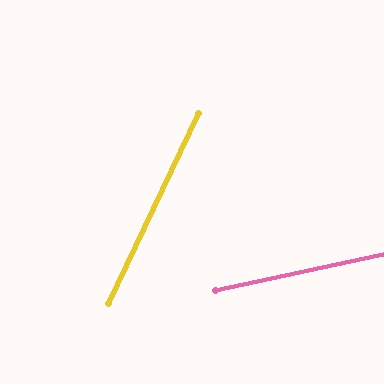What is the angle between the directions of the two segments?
Approximately 52 degrees.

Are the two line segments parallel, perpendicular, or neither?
Neither parallel nor perpendicular — they differ by about 52°.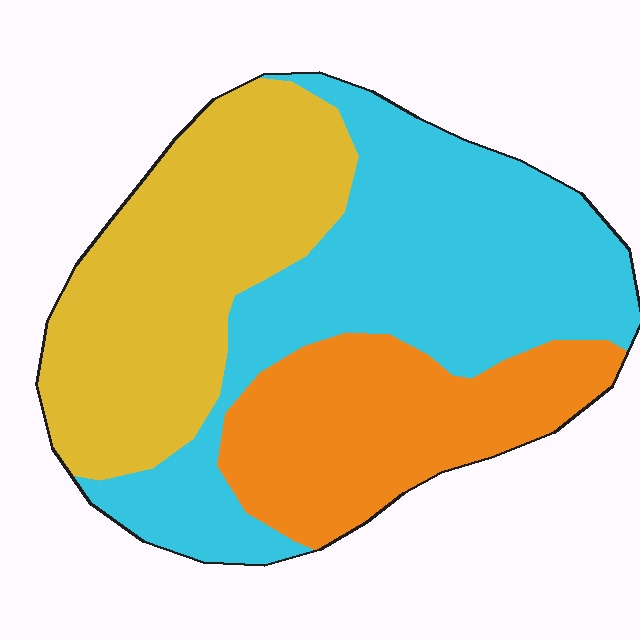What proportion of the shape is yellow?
Yellow covers 34% of the shape.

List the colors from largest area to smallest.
From largest to smallest: cyan, yellow, orange.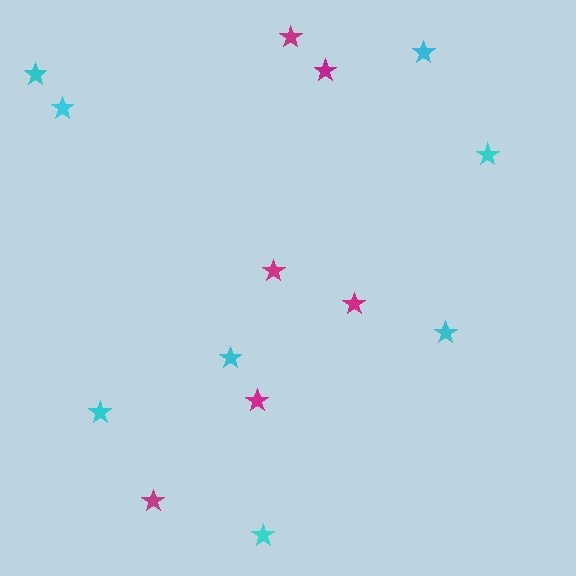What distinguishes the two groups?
There are 2 groups: one group of magenta stars (6) and one group of cyan stars (8).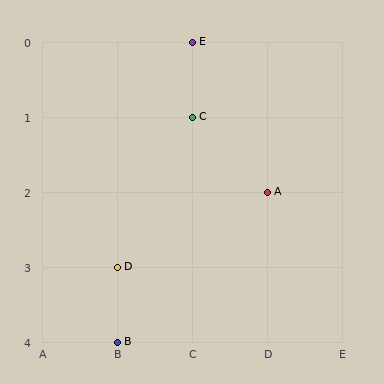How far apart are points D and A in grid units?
Points D and A are 2 columns and 1 row apart (about 2.2 grid units diagonally).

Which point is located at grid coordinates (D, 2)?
Point A is at (D, 2).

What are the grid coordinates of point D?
Point D is at grid coordinates (B, 3).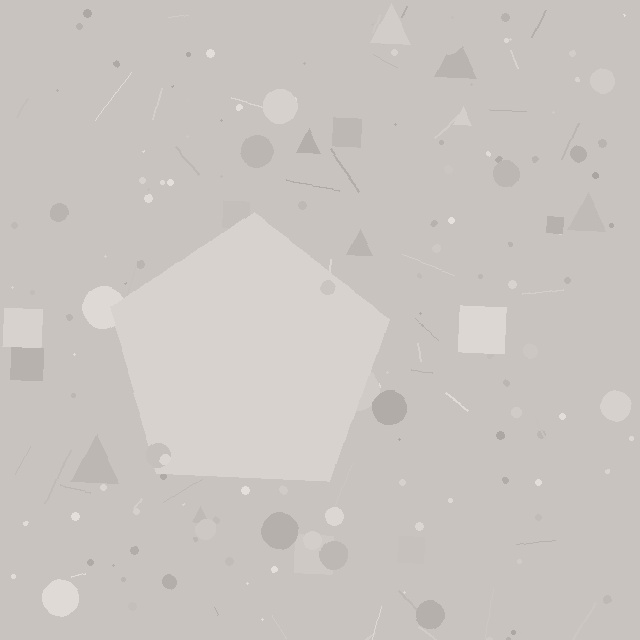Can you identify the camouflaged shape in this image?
The camouflaged shape is a pentagon.